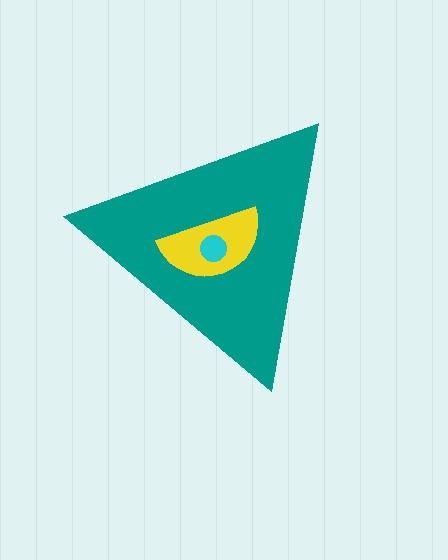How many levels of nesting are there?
3.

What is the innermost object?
The cyan circle.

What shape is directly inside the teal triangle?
The yellow semicircle.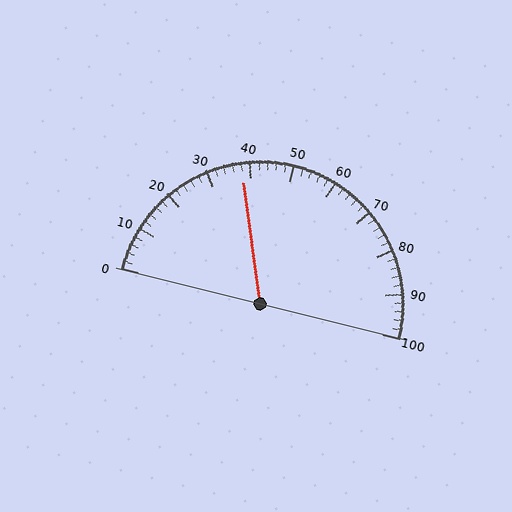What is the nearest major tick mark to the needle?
The nearest major tick mark is 40.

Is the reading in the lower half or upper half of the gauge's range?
The reading is in the lower half of the range (0 to 100).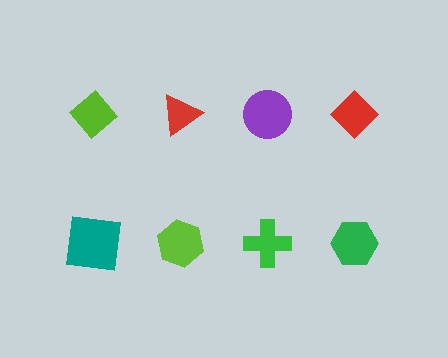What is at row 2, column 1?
A teal square.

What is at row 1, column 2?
A red triangle.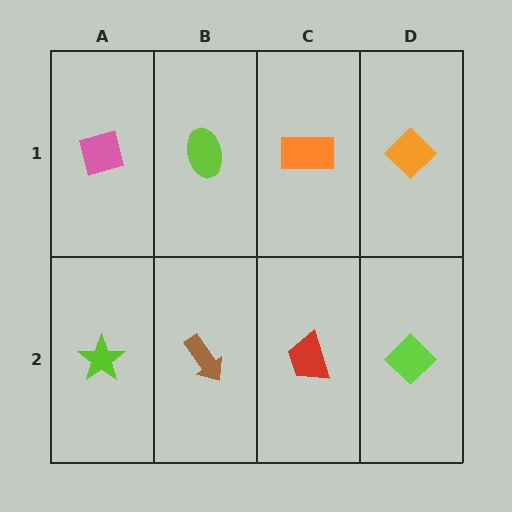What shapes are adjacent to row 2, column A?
A pink diamond (row 1, column A), a brown arrow (row 2, column B).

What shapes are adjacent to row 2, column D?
An orange diamond (row 1, column D), a red trapezoid (row 2, column C).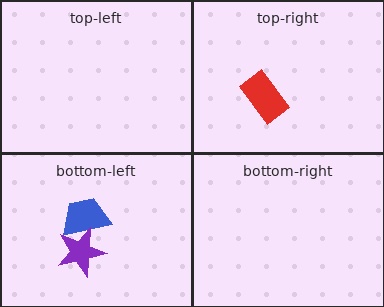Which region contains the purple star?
The bottom-left region.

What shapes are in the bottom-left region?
The blue trapezoid, the purple star.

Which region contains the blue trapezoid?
The bottom-left region.